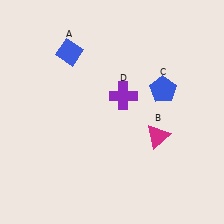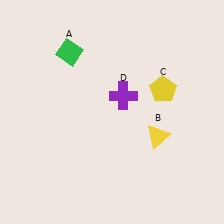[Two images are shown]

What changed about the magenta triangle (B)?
In Image 1, B is magenta. In Image 2, it changed to yellow.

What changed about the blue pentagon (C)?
In Image 1, C is blue. In Image 2, it changed to yellow.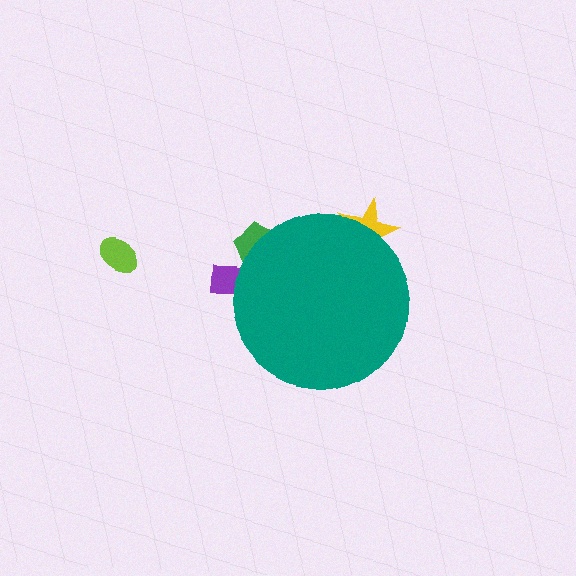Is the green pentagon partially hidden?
Yes, the green pentagon is partially hidden behind the teal circle.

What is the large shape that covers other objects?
A teal circle.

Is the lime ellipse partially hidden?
No, the lime ellipse is fully visible.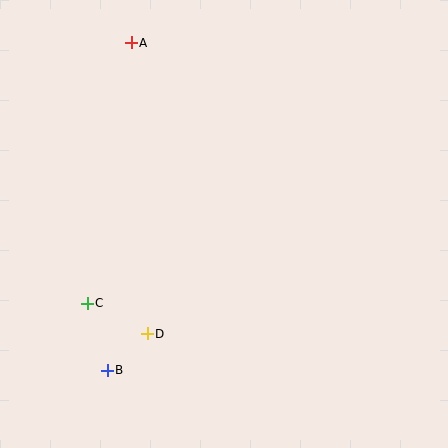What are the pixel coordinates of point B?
Point B is at (107, 370).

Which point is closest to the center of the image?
Point D at (147, 334) is closest to the center.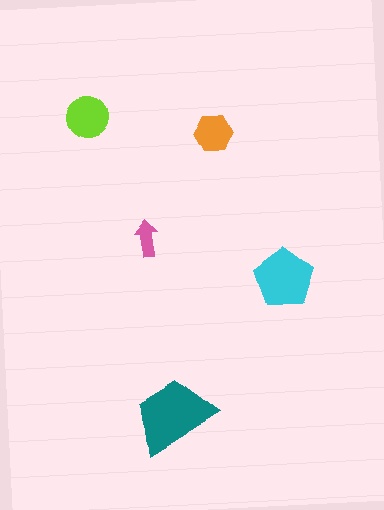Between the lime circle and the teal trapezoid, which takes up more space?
The teal trapezoid.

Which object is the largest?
The teal trapezoid.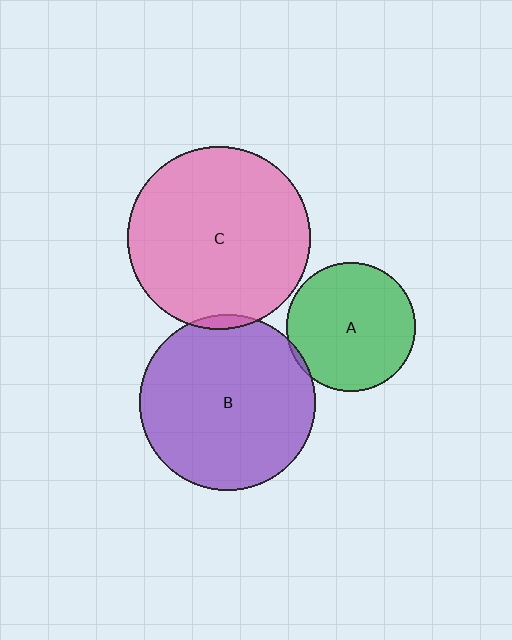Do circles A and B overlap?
Yes.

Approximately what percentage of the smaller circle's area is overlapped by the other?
Approximately 5%.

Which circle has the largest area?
Circle C (pink).